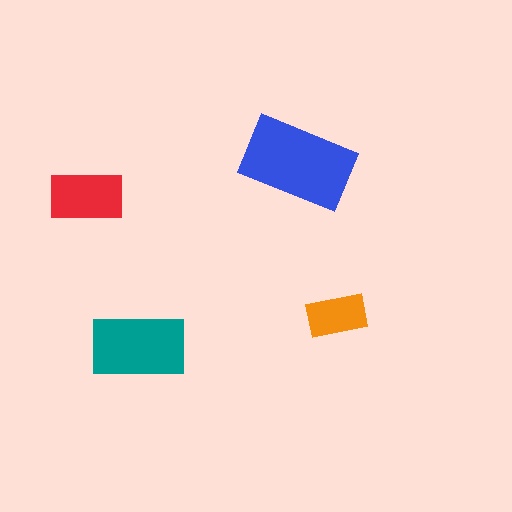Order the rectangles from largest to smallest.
the blue one, the teal one, the red one, the orange one.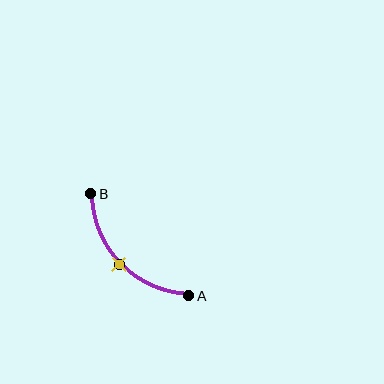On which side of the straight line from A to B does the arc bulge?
The arc bulges below and to the left of the straight line connecting A and B.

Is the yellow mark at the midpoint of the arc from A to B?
Yes. The yellow mark lies on the arc at equal arc-length from both A and B — it is the arc midpoint.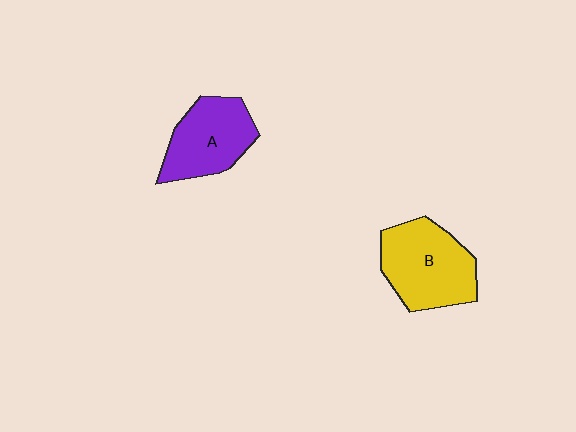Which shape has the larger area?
Shape B (yellow).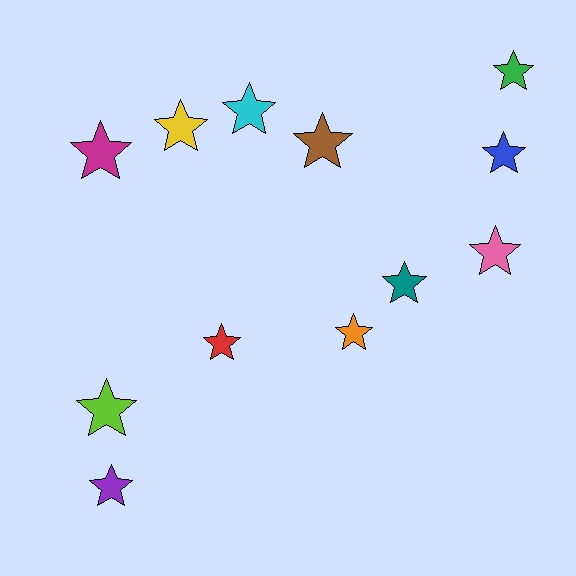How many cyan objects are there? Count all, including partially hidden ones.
There is 1 cyan object.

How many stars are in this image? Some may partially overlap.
There are 12 stars.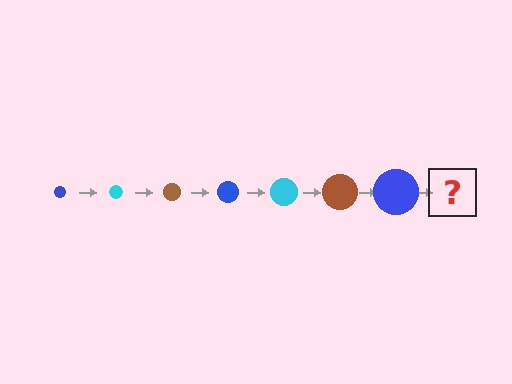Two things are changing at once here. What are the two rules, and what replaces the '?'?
The two rules are that the circle grows larger each step and the color cycles through blue, cyan, and brown. The '?' should be a cyan circle, larger than the previous one.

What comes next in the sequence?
The next element should be a cyan circle, larger than the previous one.